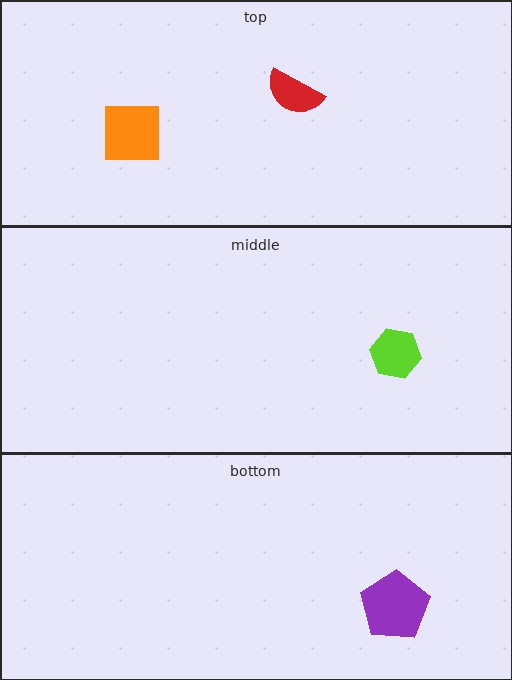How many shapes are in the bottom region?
1.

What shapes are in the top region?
The orange square, the red semicircle.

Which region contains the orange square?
The top region.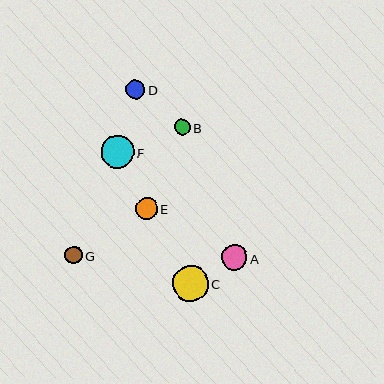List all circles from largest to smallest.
From largest to smallest: C, F, A, E, D, G, B.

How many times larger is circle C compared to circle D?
Circle C is approximately 1.9 times the size of circle D.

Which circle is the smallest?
Circle B is the smallest with a size of approximately 16 pixels.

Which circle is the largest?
Circle C is the largest with a size of approximately 36 pixels.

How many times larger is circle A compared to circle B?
Circle A is approximately 1.6 times the size of circle B.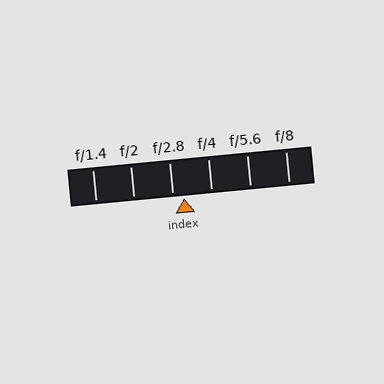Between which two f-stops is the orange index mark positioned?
The index mark is between f/2.8 and f/4.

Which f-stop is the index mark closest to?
The index mark is closest to f/2.8.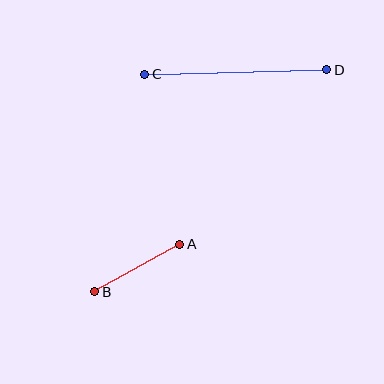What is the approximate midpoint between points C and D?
The midpoint is at approximately (236, 72) pixels.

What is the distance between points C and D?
The distance is approximately 182 pixels.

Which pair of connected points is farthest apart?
Points C and D are farthest apart.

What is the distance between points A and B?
The distance is approximately 97 pixels.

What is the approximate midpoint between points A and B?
The midpoint is at approximately (137, 268) pixels.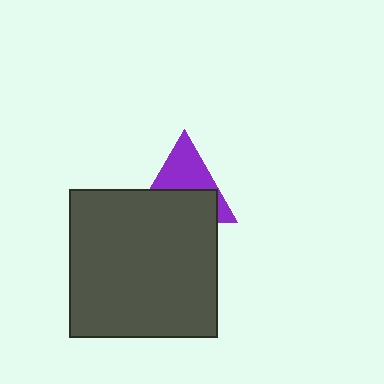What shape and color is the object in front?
The object in front is a dark gray square.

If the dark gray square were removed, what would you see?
You would see the complete purple triangle.